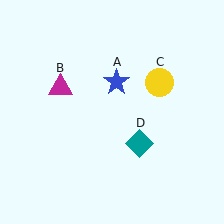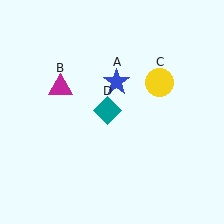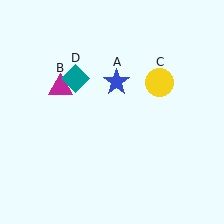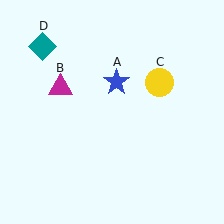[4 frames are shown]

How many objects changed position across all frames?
1 object changed position: teal diamond (object D).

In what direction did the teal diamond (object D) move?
The teal diamond (object D) moved up and to the left.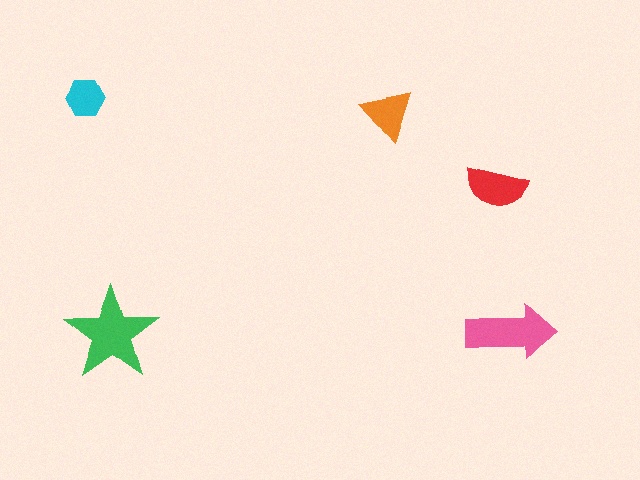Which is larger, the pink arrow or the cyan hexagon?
The pink arrow.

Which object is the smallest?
The cyan hexagon.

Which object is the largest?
The green star.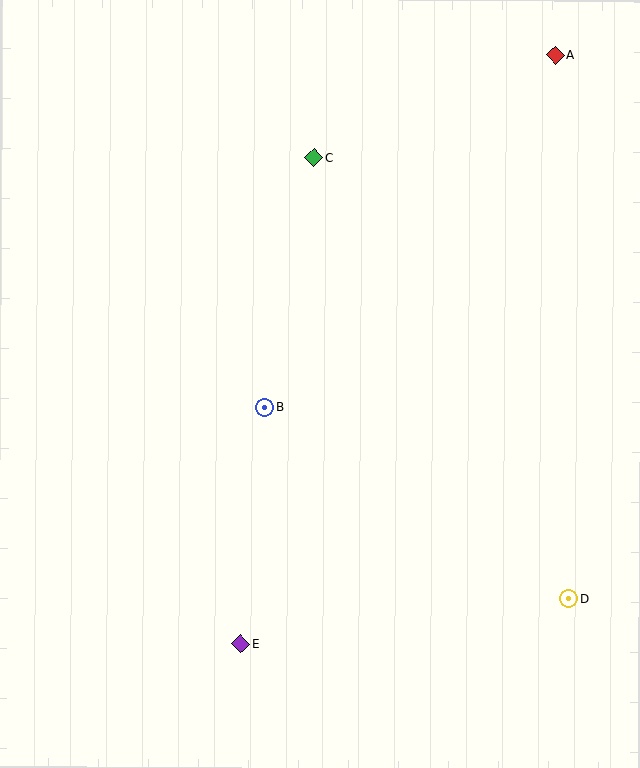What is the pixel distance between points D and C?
The distance between D and C is 509 pixels.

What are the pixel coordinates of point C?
Point C is at (314, 158).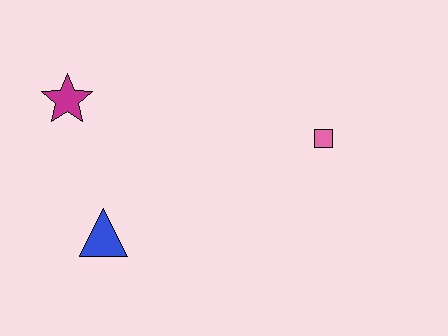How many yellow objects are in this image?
There are no yellow objects.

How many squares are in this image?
There is 1 square.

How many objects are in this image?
There are 3 objects.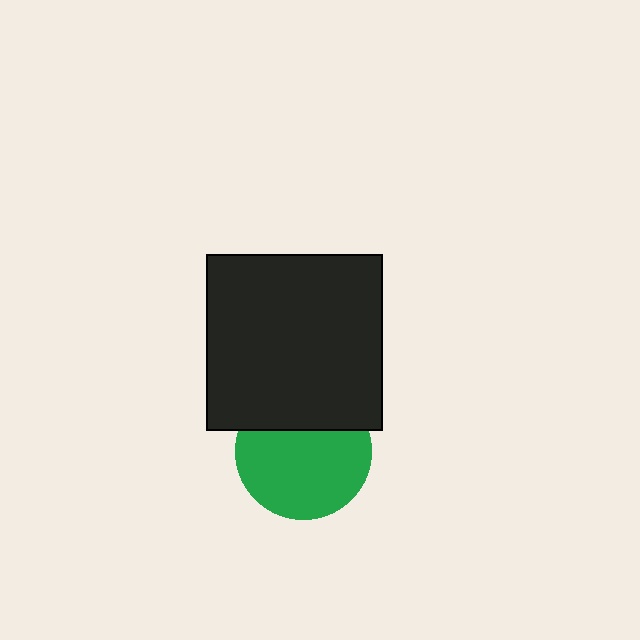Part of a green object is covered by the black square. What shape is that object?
It is a circle.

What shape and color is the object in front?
The object in front is a black square.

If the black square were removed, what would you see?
You would see the complete green circle.